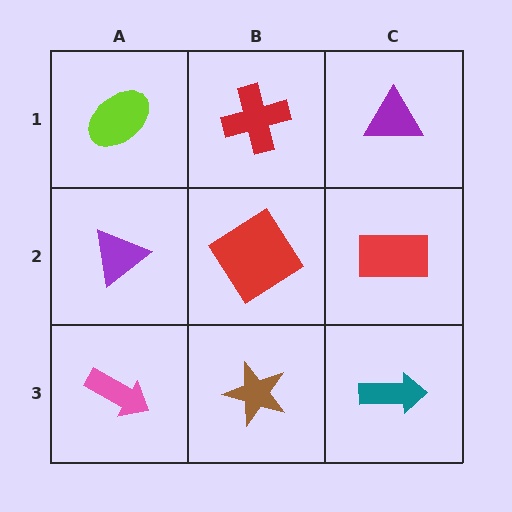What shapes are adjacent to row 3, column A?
A purple triangle (row 2, column A), a brown star (row 3, column B).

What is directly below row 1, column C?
A red rectangle.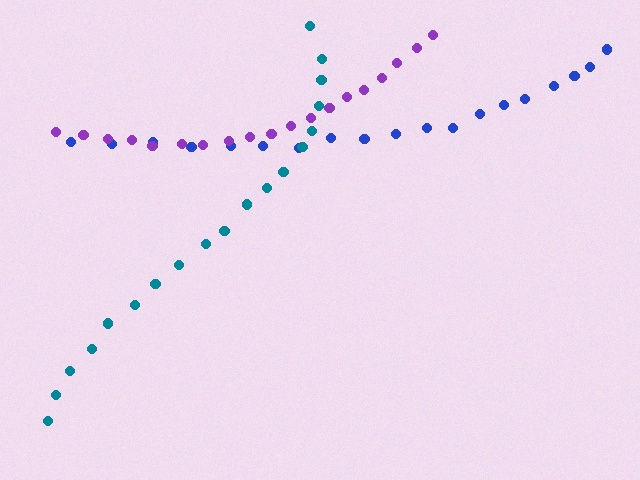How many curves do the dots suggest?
There are 3 distinct paths.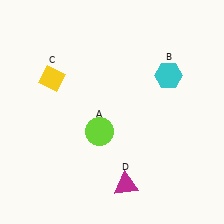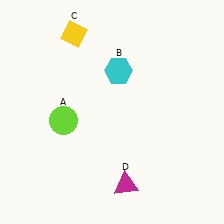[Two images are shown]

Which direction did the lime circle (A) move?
The lime circle (A) moved left.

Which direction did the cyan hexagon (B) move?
The cyan hexagon (B) moved left.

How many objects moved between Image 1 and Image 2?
3 objects moved between the two images.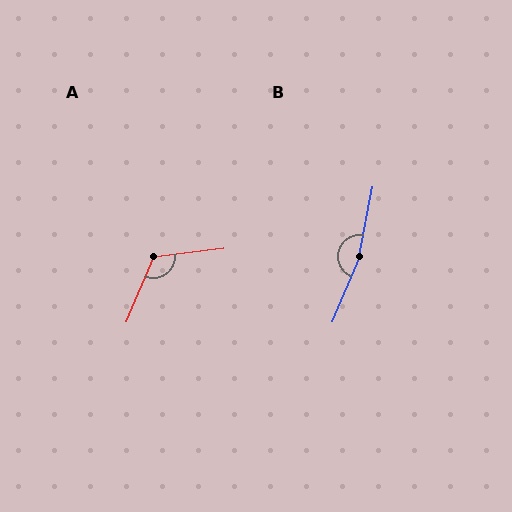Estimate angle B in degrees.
Approximately 168 degrees.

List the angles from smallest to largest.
A (120°), B (168°).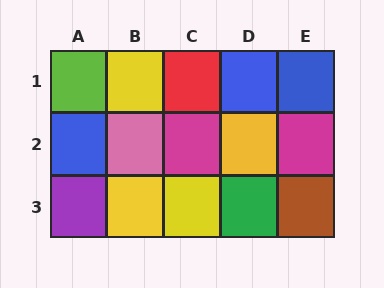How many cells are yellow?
4 cells are yellow.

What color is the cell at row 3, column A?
Purple.